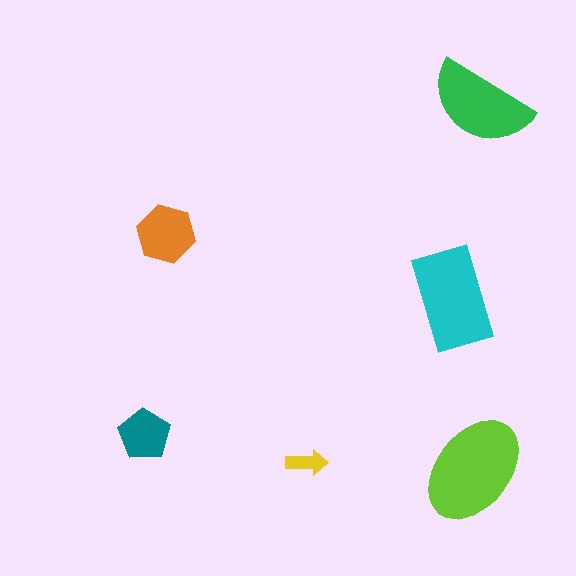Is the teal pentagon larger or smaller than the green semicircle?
Smaller.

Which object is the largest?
The lime ellipse.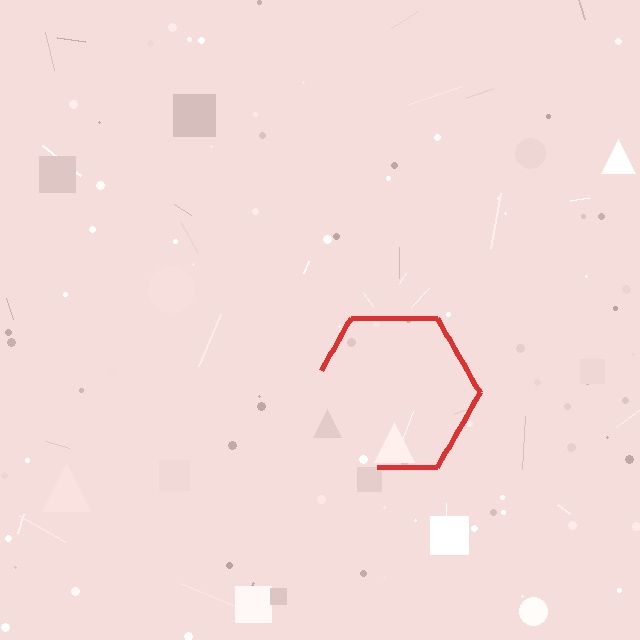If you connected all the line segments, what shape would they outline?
They would outline a hexagon.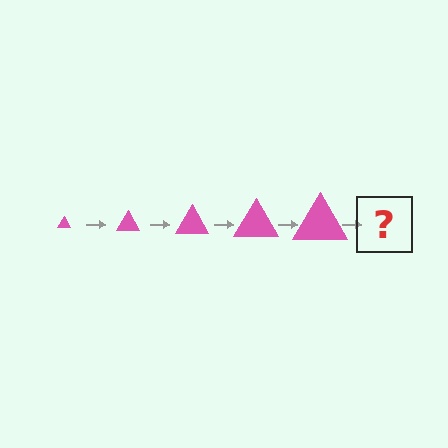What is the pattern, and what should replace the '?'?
The pattern is that the triangle gets progressively larger each step. The '?' should be a pink triangle, larger than the previous one.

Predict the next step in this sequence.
The next step is a pink triangle, larger than the previous one.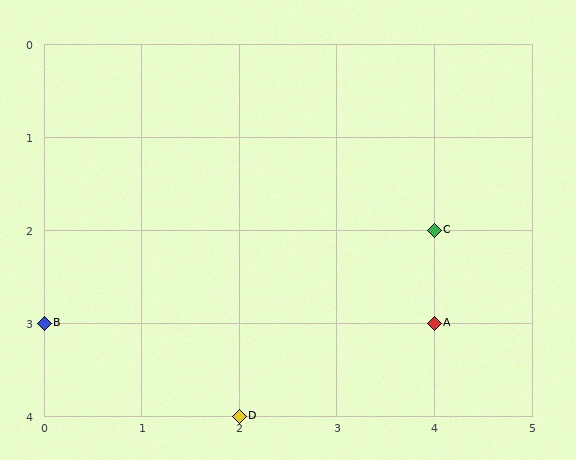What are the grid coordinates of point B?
Point B is at grid coordinates (0, 3).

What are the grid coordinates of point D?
Point D is at grid coordinates (2, 4).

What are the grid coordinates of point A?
Point A is at grid coordinates (4, 3).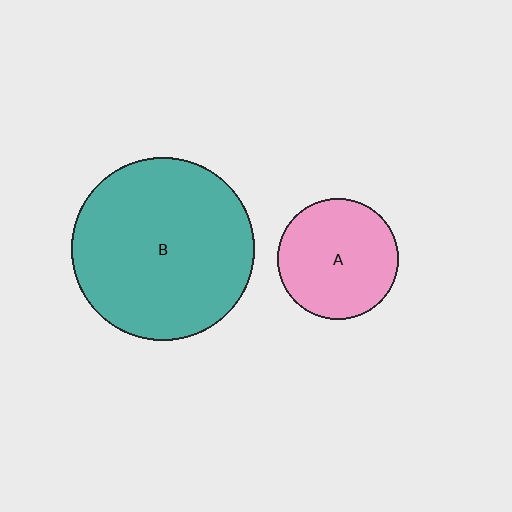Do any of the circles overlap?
No, none of the circles overlap.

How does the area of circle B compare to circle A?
Approximately 2.3 times.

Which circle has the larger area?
Circle B (teal).